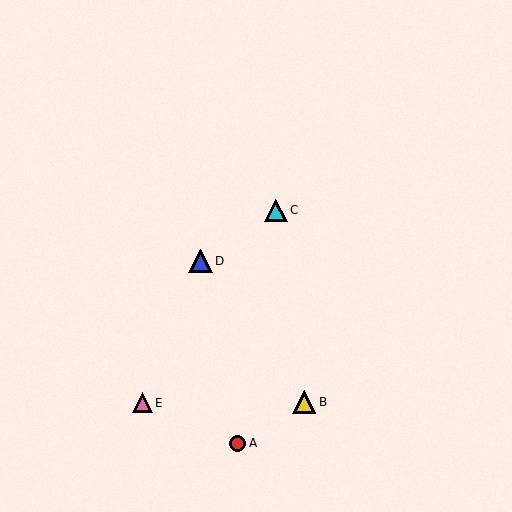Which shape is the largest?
The blue triangle (labeled D) is the largest.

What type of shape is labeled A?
Shape A is a red circle.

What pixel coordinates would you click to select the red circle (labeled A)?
Click at (238, 444) to select the red circle A.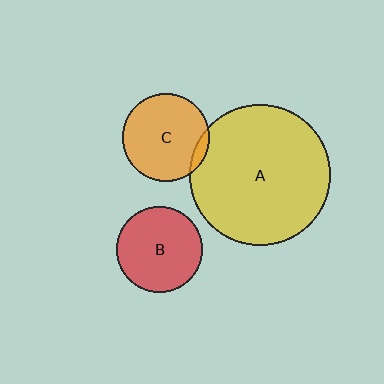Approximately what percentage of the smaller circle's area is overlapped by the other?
Approximately 10%.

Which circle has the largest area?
Circle A (yellow).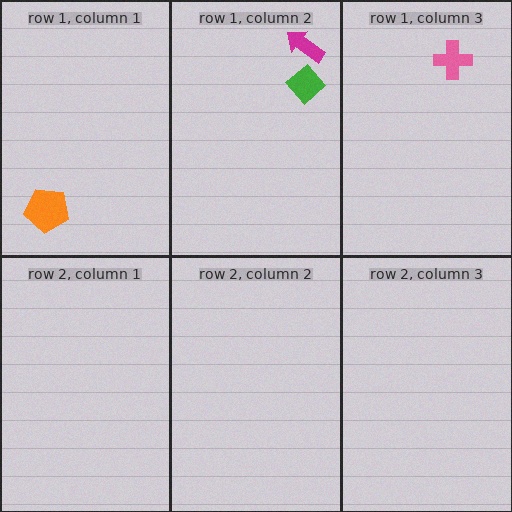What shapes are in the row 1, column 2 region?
The green diamond, the magenta arrow.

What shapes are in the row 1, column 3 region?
The pink cross.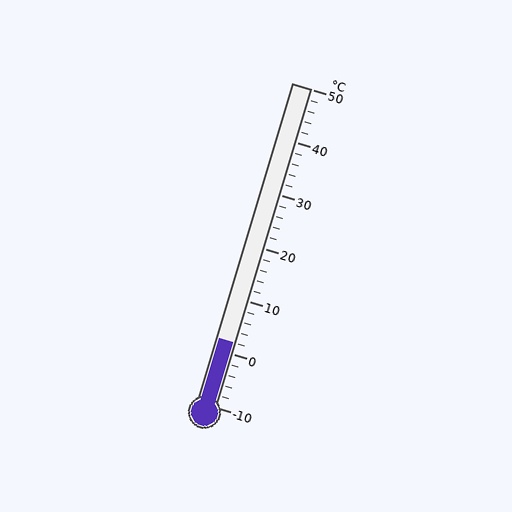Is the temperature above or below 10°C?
The temperature is below 10°C.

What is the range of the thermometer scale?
The thermometer scale ranges from -10°C to 50°C.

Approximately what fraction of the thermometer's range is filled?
The thermometer is filled to approximately 20% of its range.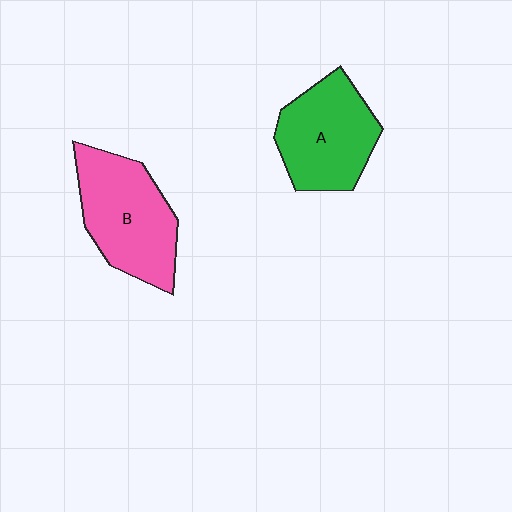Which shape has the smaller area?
Shape A (green).